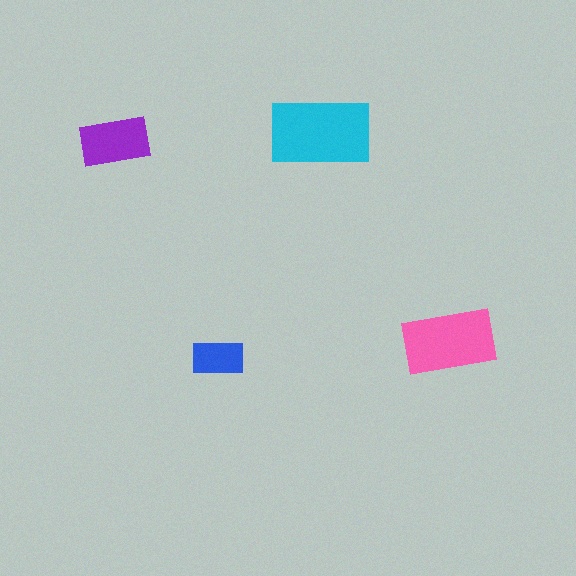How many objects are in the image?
There are 4 objects in the image.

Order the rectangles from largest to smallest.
the cyan one, the pink one, the purple one, the blue one.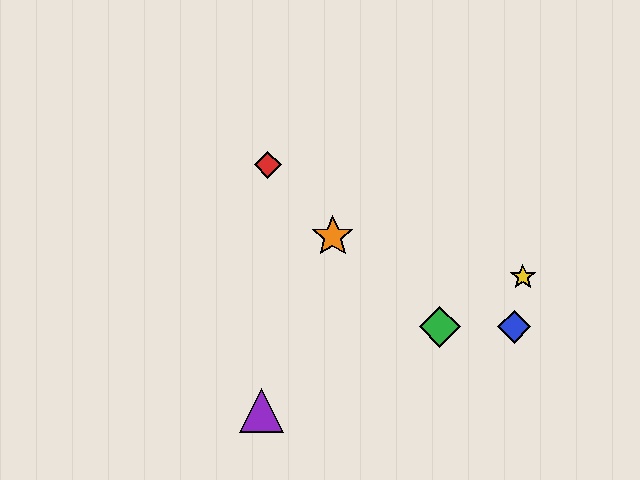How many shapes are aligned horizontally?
2 shapes (the blue diamond, the green diamond) are aligned horizontally.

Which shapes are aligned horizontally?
The blue diamond, the green diamond are aligned horizontally.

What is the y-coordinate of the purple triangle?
The purple triangle is at y≈411.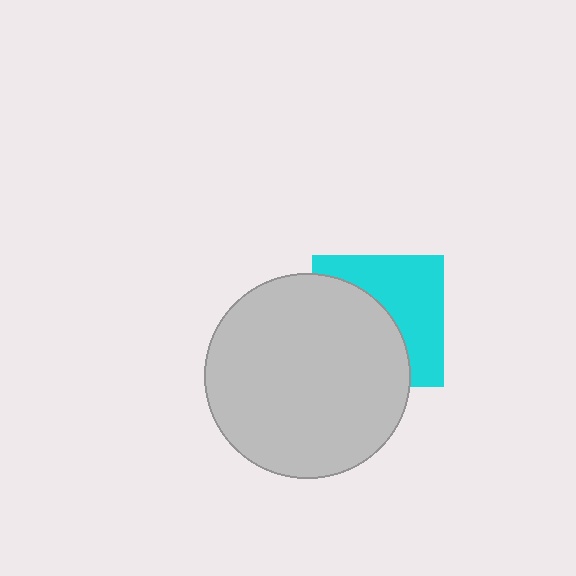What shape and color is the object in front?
The object in front is a light gray circle.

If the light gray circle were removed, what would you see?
You would see the complete cyan square.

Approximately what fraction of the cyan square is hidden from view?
Roughly 52% of the cyan square is hidden behind the light gray circle.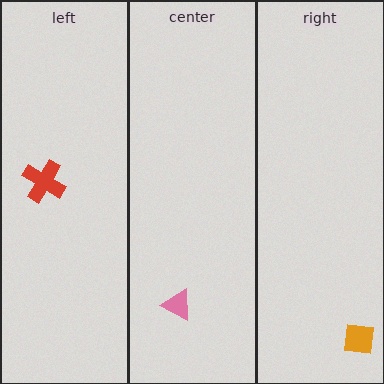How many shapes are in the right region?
1.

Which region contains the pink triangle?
The center region.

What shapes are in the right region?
The orange square.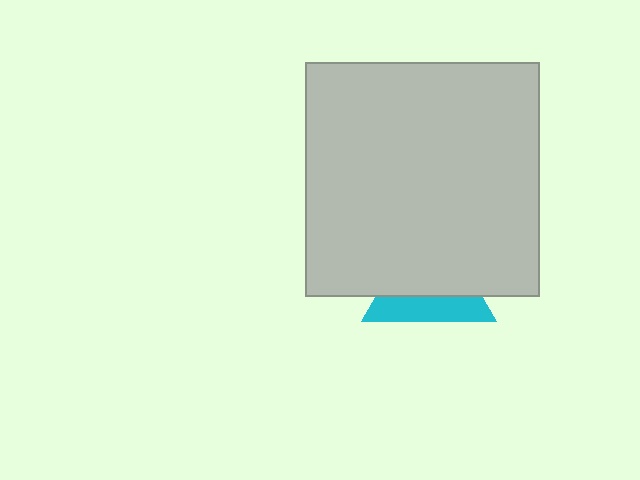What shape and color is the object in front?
The object in front is a light gray square.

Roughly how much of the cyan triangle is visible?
A small part of it is visible (roughly 37%).